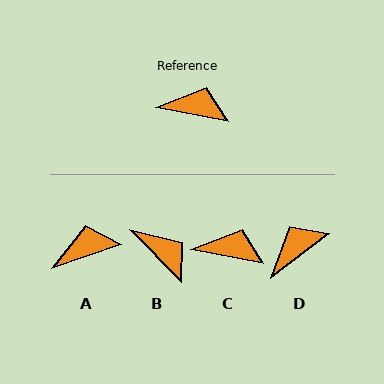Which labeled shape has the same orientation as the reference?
C.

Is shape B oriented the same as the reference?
No, it is off by about 35 degrees.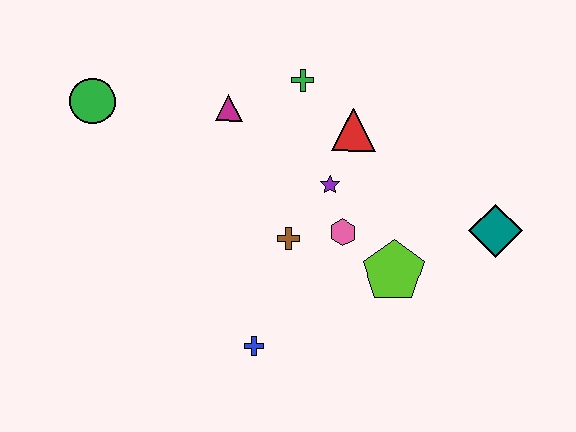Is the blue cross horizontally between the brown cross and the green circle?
Yes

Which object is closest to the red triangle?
The purple star is closest to the red triangle.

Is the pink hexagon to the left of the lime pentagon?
Yes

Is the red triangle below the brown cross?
No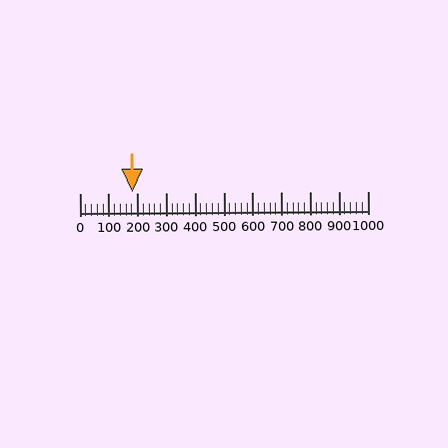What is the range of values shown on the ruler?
The ruler shows values from 0 to 1000.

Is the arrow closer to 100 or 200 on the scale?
The arrow is closer to 200.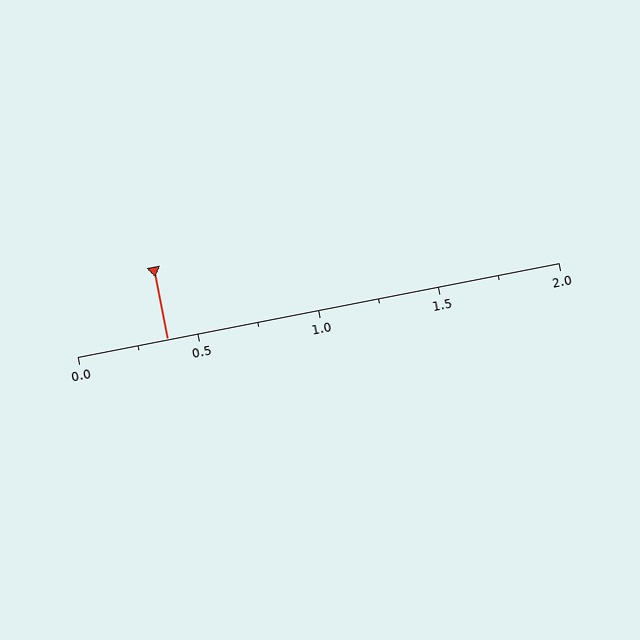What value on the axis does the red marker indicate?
The marker indicates approximately 0.38.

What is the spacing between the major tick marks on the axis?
The major ticks are spaced 0.5 apart.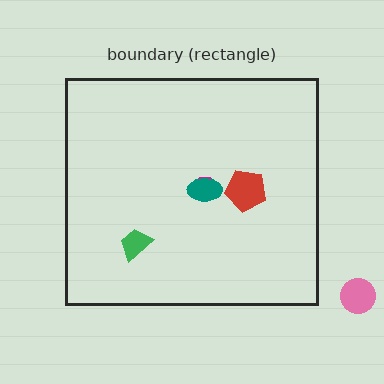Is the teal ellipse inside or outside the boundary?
Inside.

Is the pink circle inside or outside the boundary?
Outside.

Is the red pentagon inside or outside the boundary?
Inside.